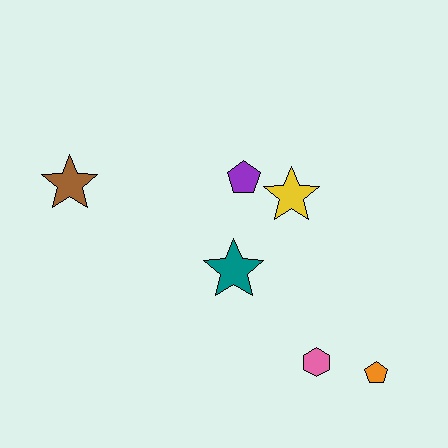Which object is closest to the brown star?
The purple pentagon is closest to the brown star.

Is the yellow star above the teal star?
Yes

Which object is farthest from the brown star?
The orange pentagon is farthest from the brown star.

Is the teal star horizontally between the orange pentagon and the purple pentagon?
No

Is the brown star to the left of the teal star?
Yes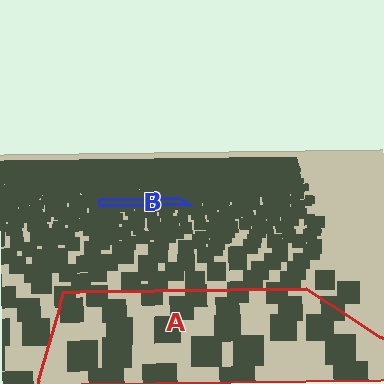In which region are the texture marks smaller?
The texture marks are smaller in region B, because it is farther away.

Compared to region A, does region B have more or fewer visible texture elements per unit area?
Region B has more texture elements per unit area — they are packed more densely because it is farther away.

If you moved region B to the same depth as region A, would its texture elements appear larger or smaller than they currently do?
They would appear larger. At a closer depth, the same texture elements are projected at a bigger on-screen size.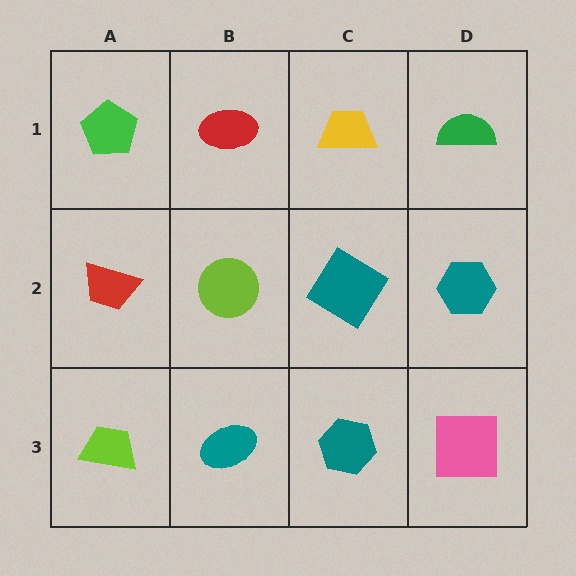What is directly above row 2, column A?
A green pentagon.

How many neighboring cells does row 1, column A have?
2.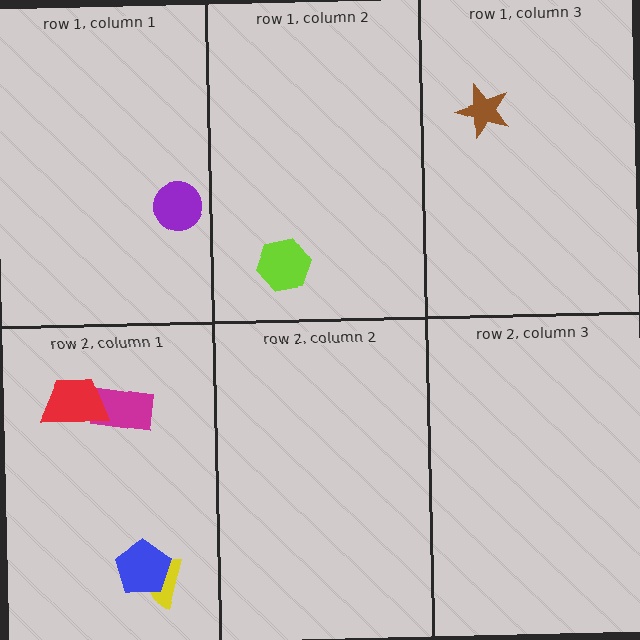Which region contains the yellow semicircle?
The row 2, column 1 region.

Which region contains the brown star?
The row 1, column 3 region.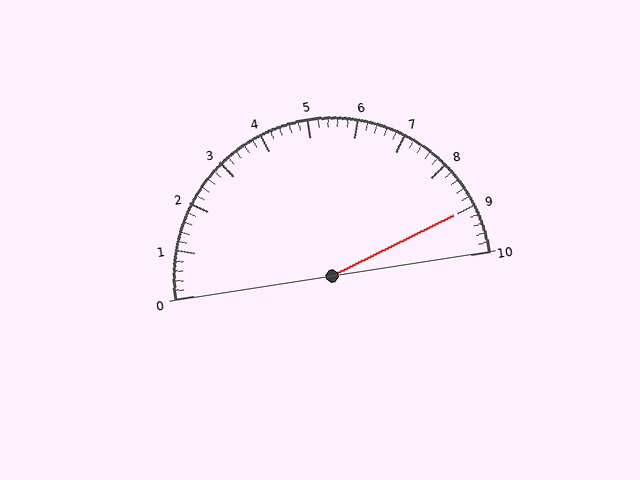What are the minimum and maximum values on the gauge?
The gauge ranges from 0 to 10.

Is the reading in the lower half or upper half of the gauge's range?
The reading is in the upper half of the range (0 to 10).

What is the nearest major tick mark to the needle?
The nearest major tick mark is 9.